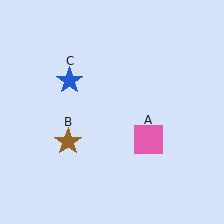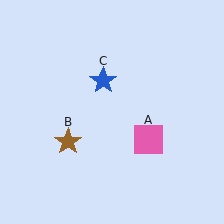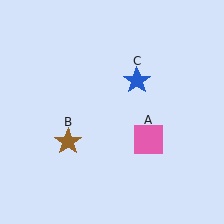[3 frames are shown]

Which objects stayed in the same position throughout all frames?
Pink square (object A) and brown star (object B) remained stationary.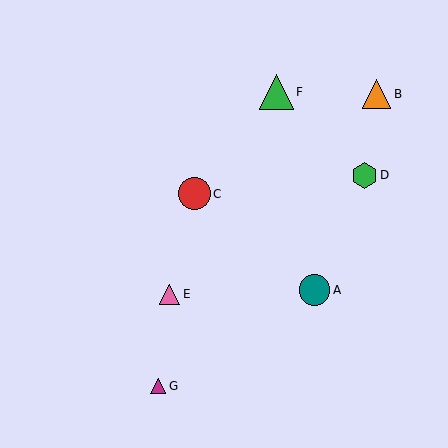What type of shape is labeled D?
Shape D is a green hexagon.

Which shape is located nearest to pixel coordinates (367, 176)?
The green hexagon (labeled D) at (365, 175) is nearest to that location.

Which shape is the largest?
The green triangle (labeled F) is the largest.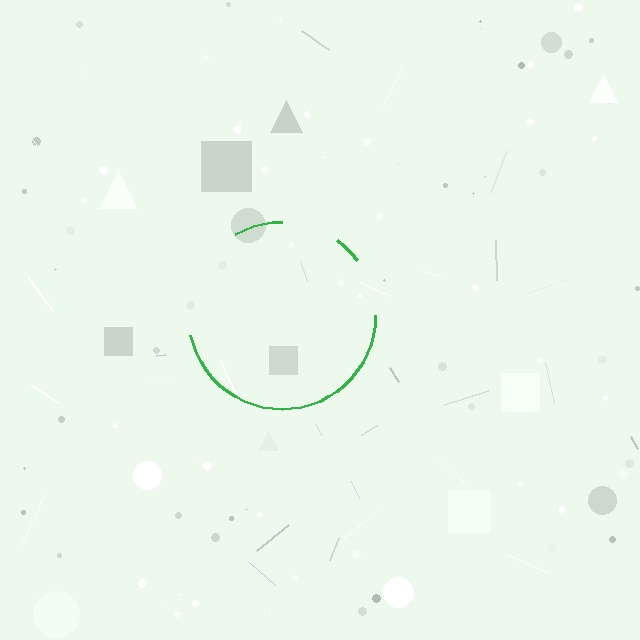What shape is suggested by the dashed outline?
The dashed outline suggests a circle.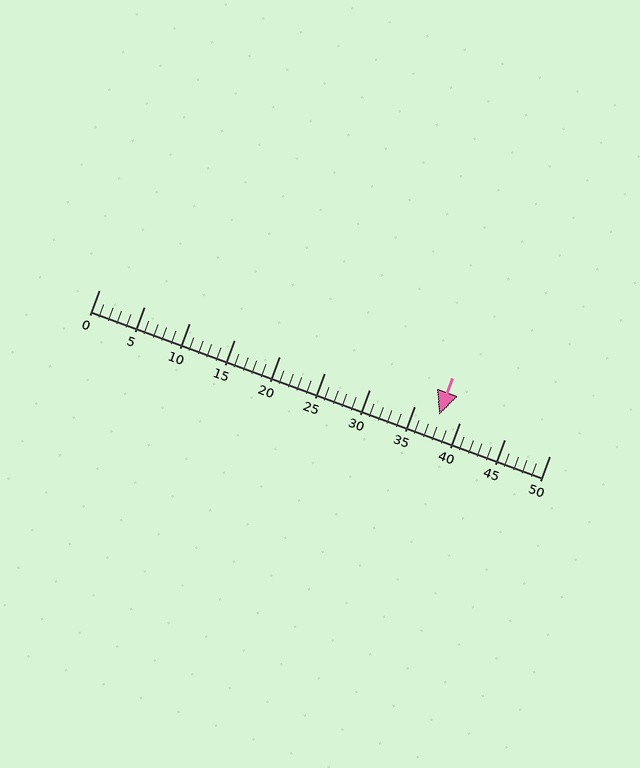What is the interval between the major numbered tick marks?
The major tick marks are spaced 5 units apart.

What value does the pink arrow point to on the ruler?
The pink arrow points to approximately 38.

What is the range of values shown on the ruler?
The ruler shows values from 0 to 50.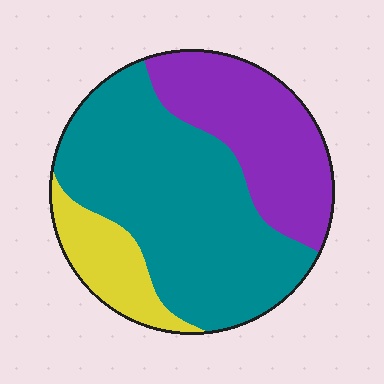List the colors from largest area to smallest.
From largest to smallest: teal, purple, yellow.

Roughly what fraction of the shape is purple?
Purple takes up between a sixth and a third of the shape.